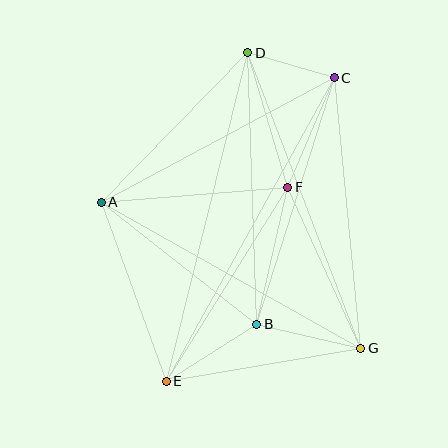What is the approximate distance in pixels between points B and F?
The distance between B and F is approximately 140 pixels.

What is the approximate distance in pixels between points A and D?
The distance between A and D is approximately 210 pixels.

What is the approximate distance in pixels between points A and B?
The distance between A and B is approximately 198 pixels.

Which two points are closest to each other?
Points C and D are closest to each other.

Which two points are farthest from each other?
Points C and E are farthest from each other.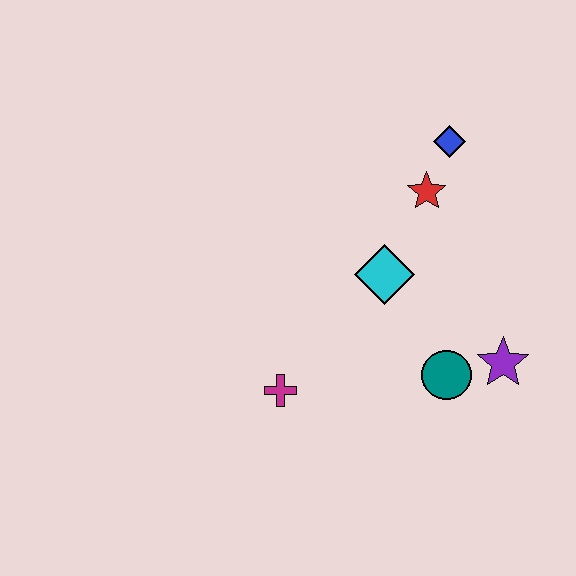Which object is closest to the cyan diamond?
The red star is closest to the cyan diamond.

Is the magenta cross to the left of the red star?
Yes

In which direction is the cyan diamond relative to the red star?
The cyan diamond is below the red star.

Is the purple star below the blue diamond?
Yes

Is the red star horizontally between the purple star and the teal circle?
No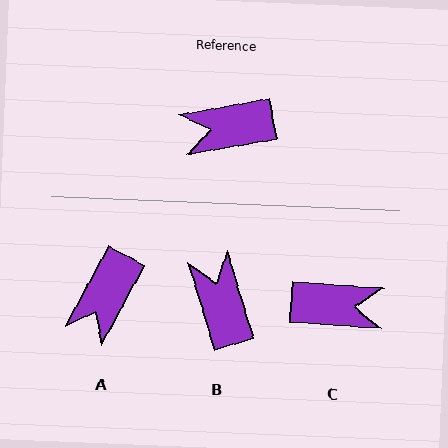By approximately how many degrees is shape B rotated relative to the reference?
Approximately 83 degrees clockwise.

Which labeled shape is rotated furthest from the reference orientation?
C, about 166 degrees away.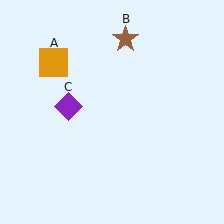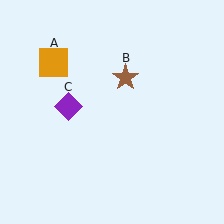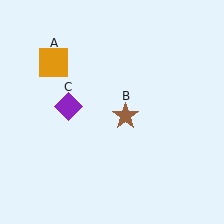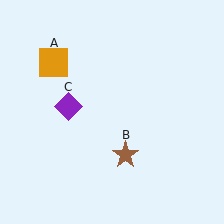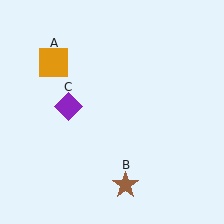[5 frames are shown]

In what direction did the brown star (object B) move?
The brown star (object B) moved down.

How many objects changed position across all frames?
1 object changed position: brown star (object B).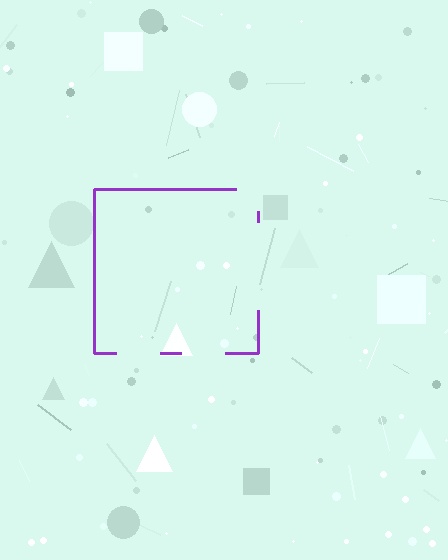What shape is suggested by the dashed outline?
The dashed outline suggests a square.